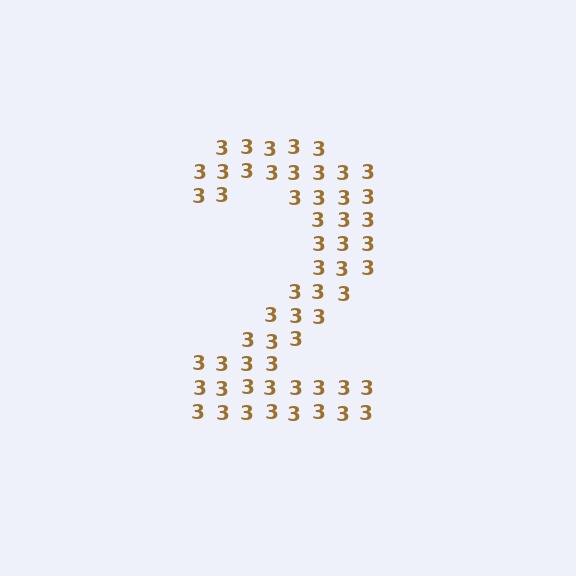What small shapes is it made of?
It is made of small digit 3's.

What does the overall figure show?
The overall figure shows the digit 2.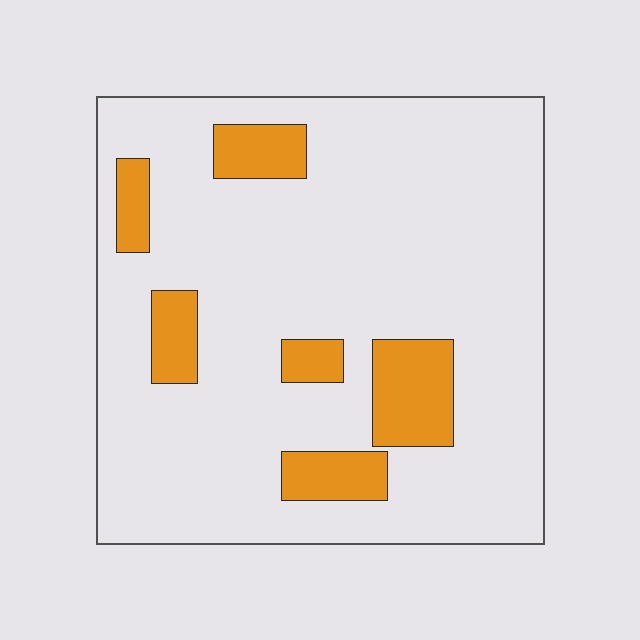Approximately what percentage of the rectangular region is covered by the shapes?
Approximately 15%.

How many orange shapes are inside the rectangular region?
6.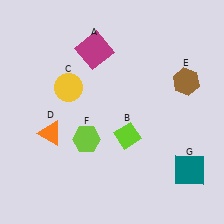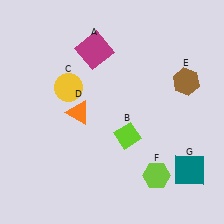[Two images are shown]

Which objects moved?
The objects that moved are: the orange triangle (D), the lime hexagon (F).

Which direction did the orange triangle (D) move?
The orange triangle (D) moved right.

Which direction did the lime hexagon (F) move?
The lime hexagon (F) moved right.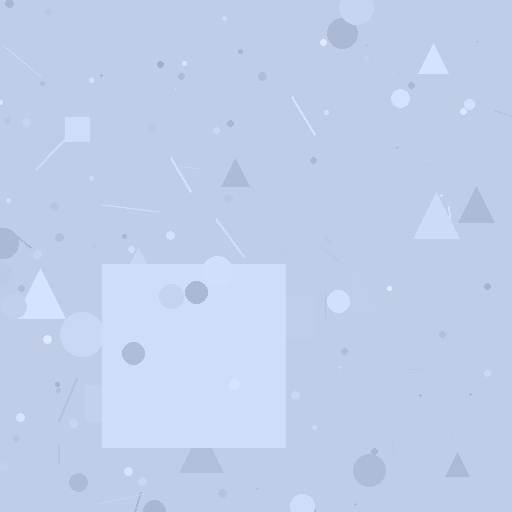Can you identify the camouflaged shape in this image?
The camouflaged shape is a square.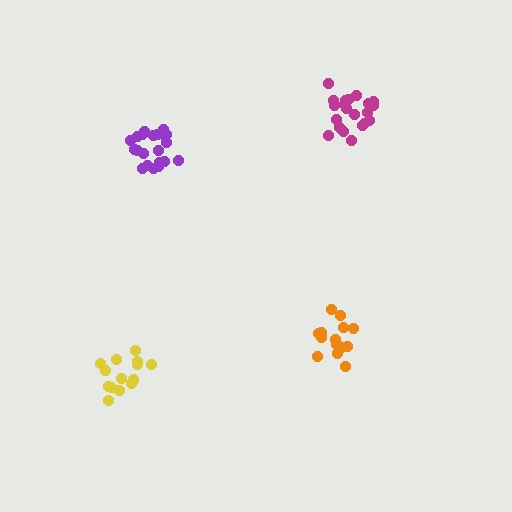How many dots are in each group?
Group 1: 15 dots, Group 2: 21 dots, Group 3: 15 dots, Group 4: 21 dots (72 total).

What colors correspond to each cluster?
The clusters are colored: orange, purple, yellow, magenta.